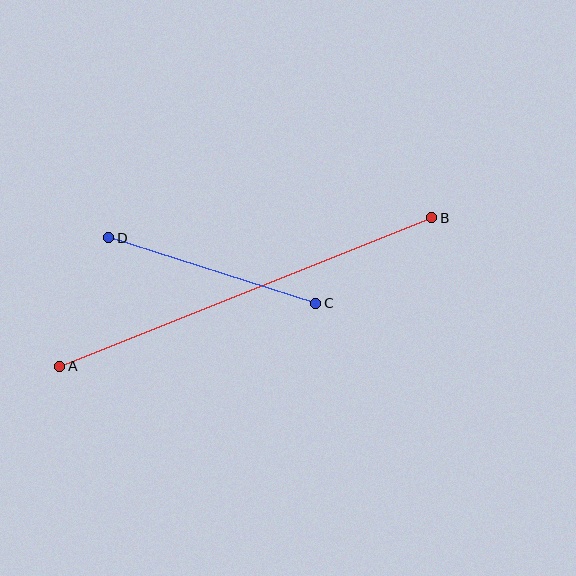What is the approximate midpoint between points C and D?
The midpoint is at approximately (212, 270) pixels.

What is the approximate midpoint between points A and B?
The midpoint is at approximately (246, 292) pixels.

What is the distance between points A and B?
The distance is approximately 400 pixels.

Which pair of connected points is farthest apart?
Points A and B are farthest apart.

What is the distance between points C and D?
The distance is approximately 217 pixels.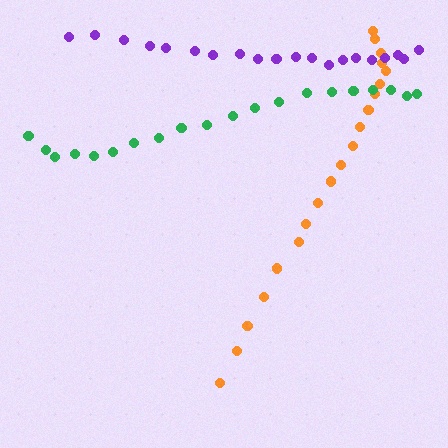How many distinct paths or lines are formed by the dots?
There are 3 distinct paths.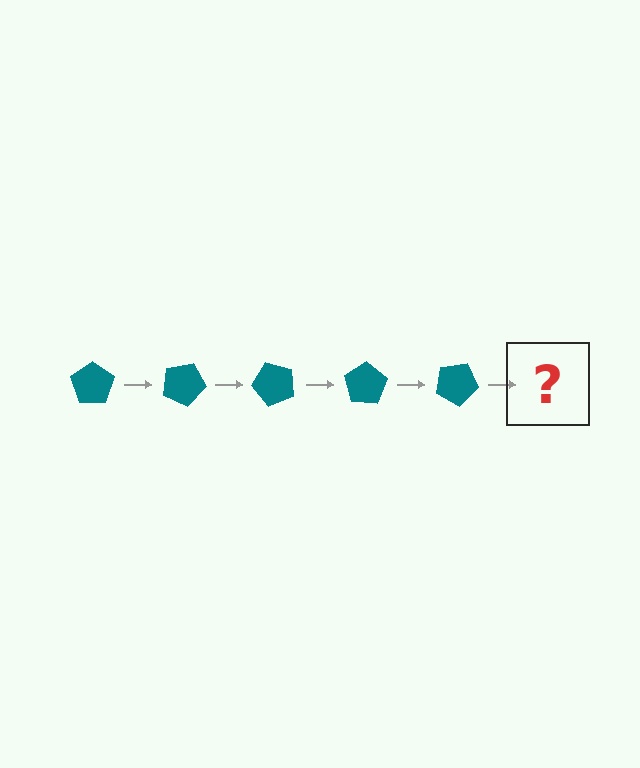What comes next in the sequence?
The next element should be a teal pentagon rotated 125 degrees.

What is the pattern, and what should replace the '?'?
The pattern is that the pentagon rotates 25 degrees each step. The '?' should be a teal pentagon rotated 125 degrees.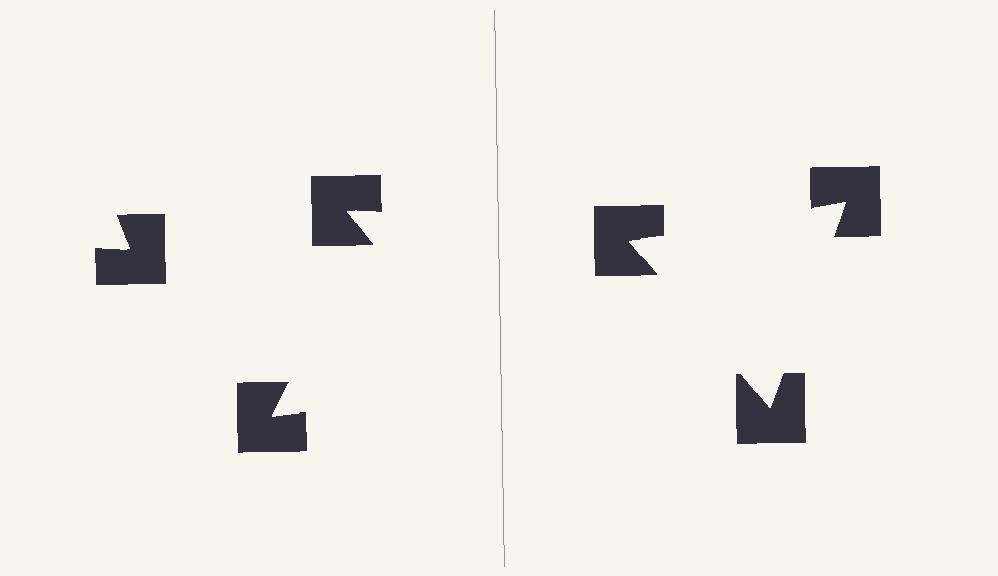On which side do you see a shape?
An illusory triangle appears on the right side. On the left side the wedge cuts are rotated, so no coherent shape forms.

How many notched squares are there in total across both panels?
6 — 3 on each side.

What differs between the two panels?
The notched squares are positioned identically on both sides; only the wedge orientations differ. On the right they align to a triangle; on the left they are misaligned.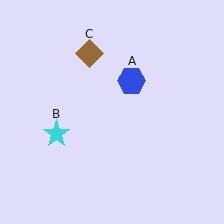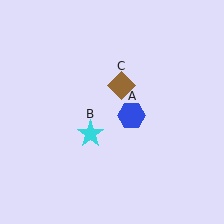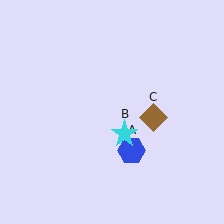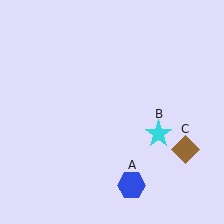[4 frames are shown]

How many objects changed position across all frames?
3 objects changed position: blue hexagon (object A), cyan star (object B), brown diamond (object C).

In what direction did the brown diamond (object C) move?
The brown diamond (object C) moved down and to the right.